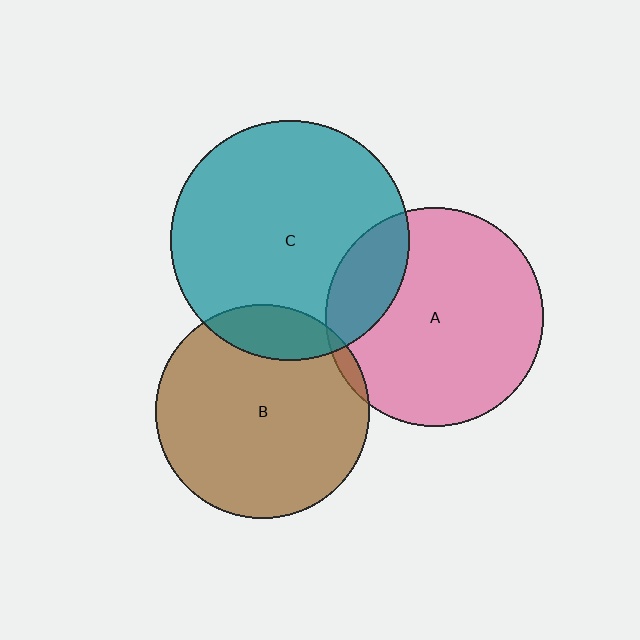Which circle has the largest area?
Circle C (teal).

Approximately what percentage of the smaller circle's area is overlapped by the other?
Approximately 15%.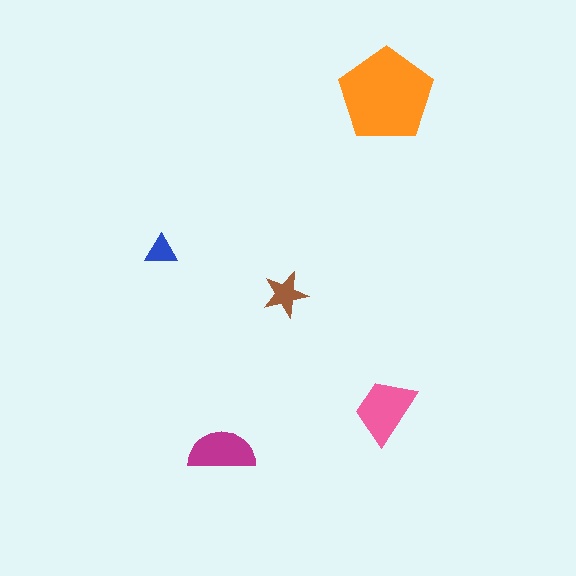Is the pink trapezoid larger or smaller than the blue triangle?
Larger.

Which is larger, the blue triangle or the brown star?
The brown star.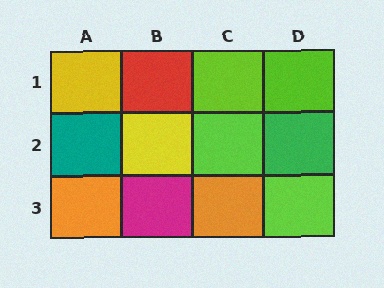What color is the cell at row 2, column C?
Lime.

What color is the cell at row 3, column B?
Magenta.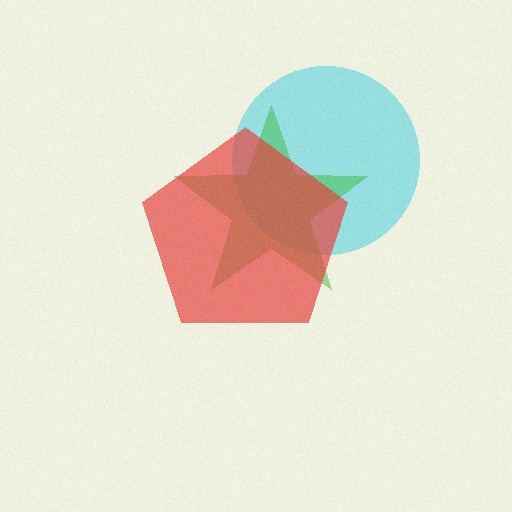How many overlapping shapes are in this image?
There are 3 overlapping shapes in the image.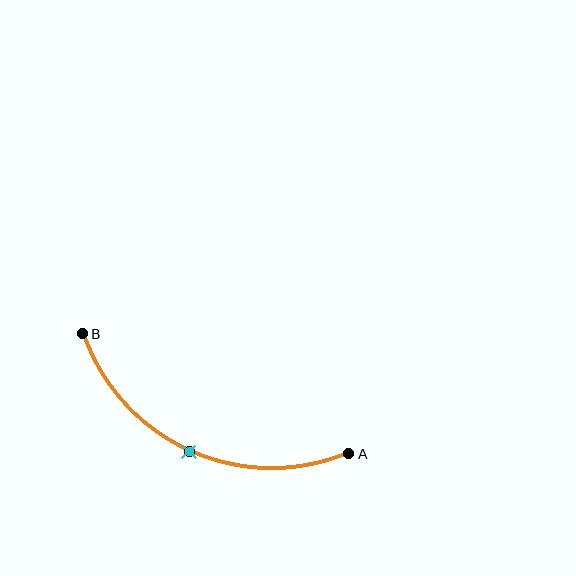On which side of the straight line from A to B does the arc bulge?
The arc bulges below the straight line connecting A and B.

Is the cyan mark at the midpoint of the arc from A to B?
Yes. The cyan mark lies on the arc at equal arc-length from both A and B — it is the arc midpoint.